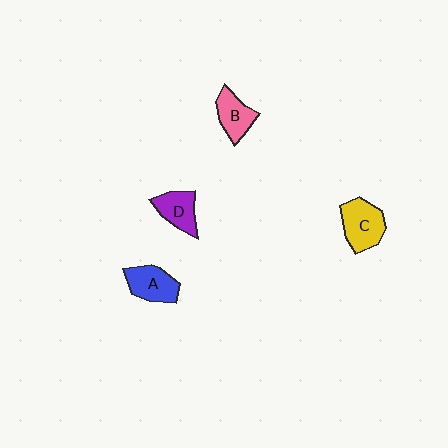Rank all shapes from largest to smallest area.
From largest to smallest: C (yellow), A (blue), D (purple), B (pink).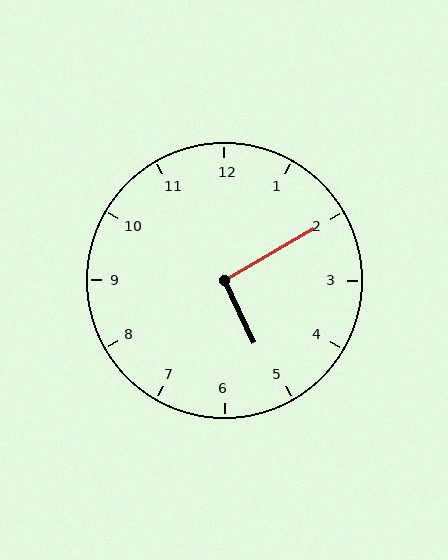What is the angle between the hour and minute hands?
Approximately 95 degrees.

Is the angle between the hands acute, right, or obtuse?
It is right.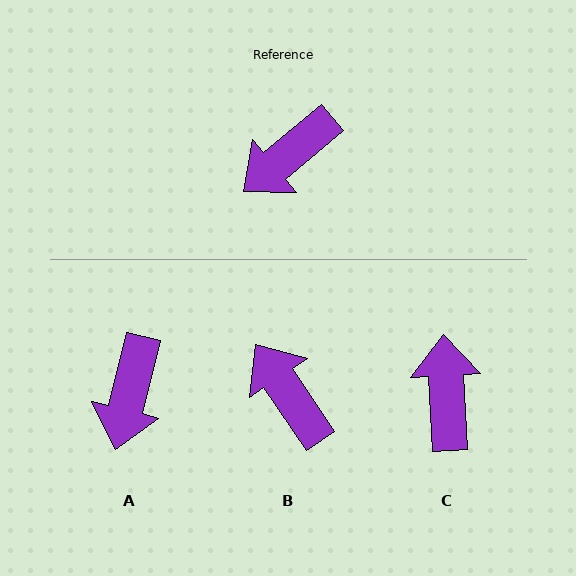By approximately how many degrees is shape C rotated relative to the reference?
Approximately 127 degrees clockwise.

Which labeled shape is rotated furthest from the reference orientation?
C, about 127 degrees away.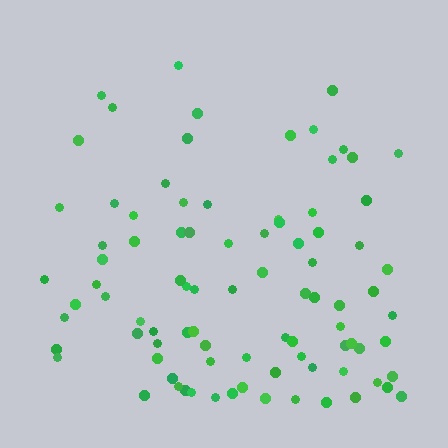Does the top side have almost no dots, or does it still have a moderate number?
Still a moderate number, just noticeably fewer than the bottom.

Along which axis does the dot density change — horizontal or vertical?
Vertical.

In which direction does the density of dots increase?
From top to bottom, with the bottom side densest.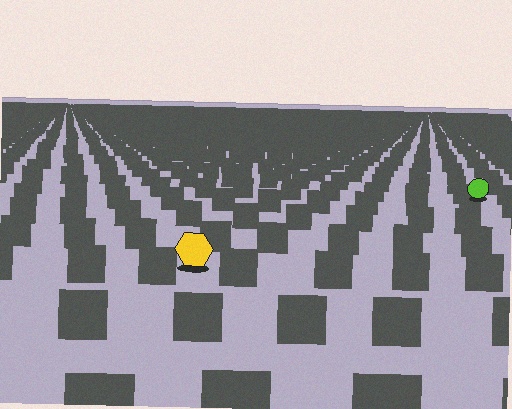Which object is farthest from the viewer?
The lime circle is farthest from the viewer. It appears smaller and the ground texture around it is denser.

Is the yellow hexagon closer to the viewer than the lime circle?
Yes. The yellow hexagon is closer — you can tell from the texture gradient: the ground texture is coarser near it.